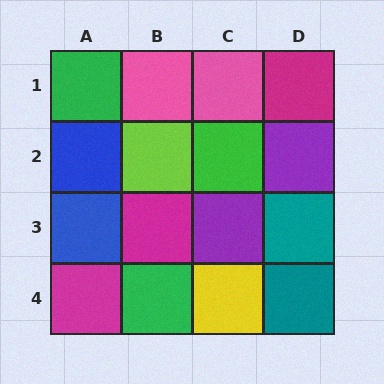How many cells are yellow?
1 cell is yellow.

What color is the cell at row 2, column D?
Purple.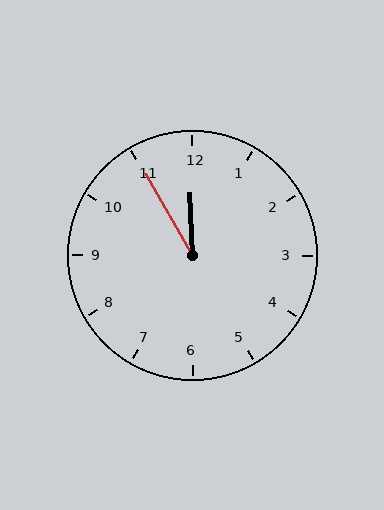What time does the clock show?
11:55.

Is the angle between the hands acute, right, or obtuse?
It is acute.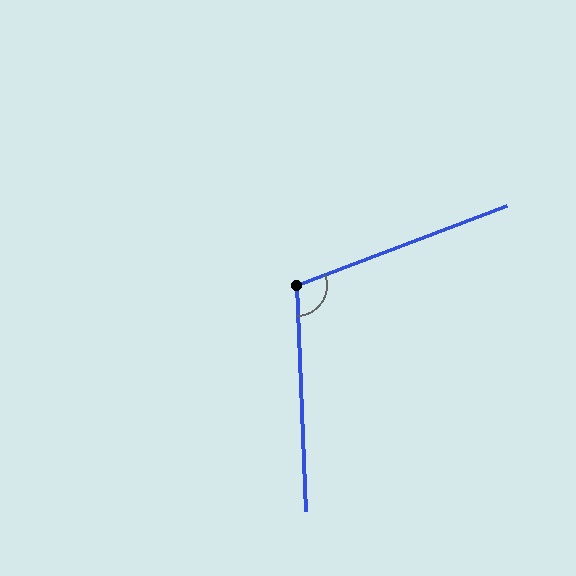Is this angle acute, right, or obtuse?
It is obtuse.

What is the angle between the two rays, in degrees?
Approximately 108 degrees.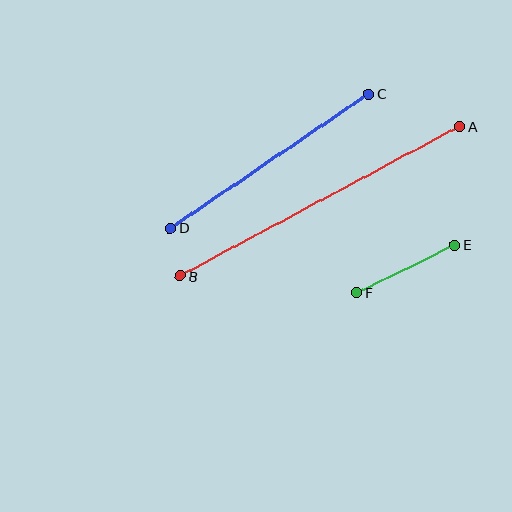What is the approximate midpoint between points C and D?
The midpoint is at approximately (269, 161) pixels.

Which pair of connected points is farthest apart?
Points A and B are farthest apart.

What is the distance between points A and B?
The distance is approximately 317 pixels.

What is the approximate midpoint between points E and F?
The midpoint is at approximately (406, 269) pixels.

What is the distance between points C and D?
The distance is approximately 239 pixels.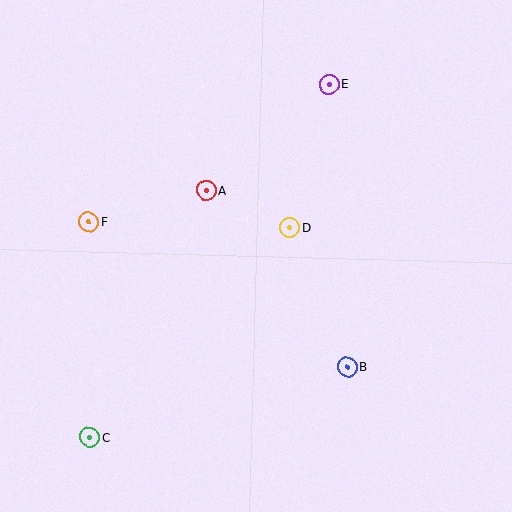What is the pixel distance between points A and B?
The distance between A and B is 226 pixels.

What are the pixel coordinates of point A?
Point A is at (206, 191).